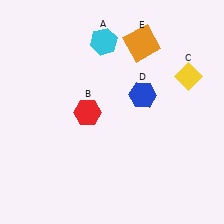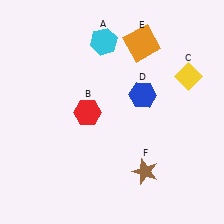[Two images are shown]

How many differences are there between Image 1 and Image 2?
There is 1 difference between the two images.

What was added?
A brown star (F) was added in Image 2.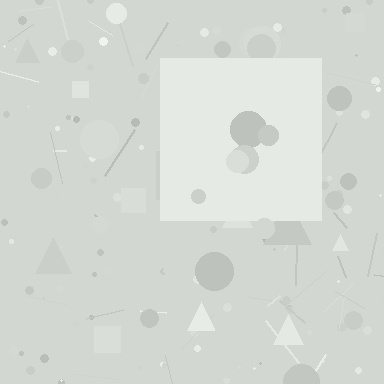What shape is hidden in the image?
A square is hidden in the image.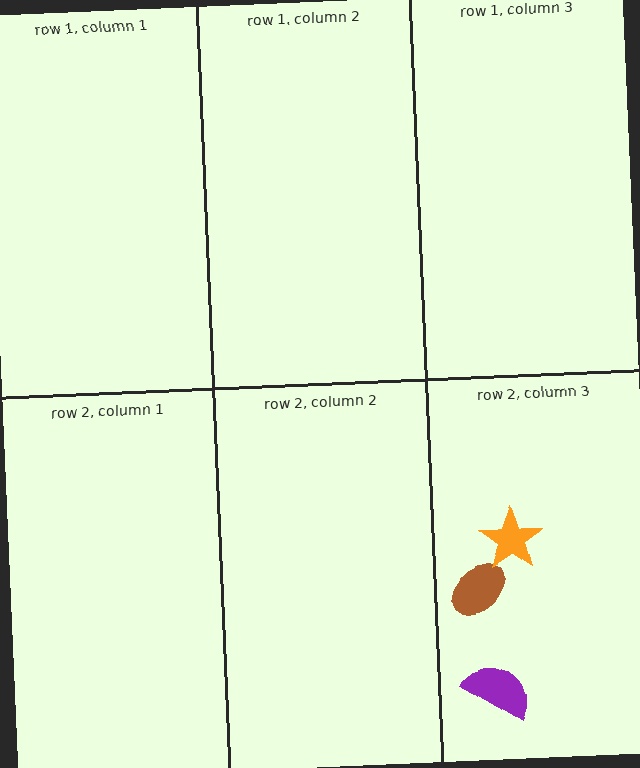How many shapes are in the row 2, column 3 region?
3.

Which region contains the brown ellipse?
The row 2, column 3 region.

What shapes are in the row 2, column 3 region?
The brown ellipse, the purple semicircle, the orange star.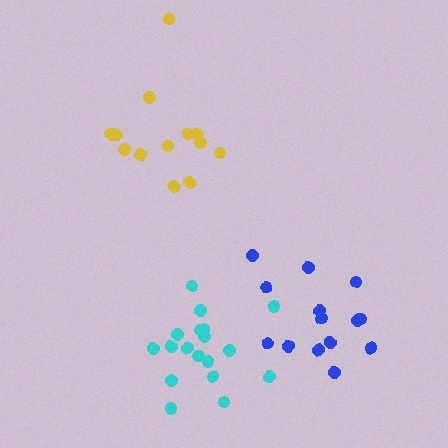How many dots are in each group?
Group 1: 14 dots, Group 2: 18 dots, Group 3: 13 dots (45 total).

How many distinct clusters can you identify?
There are 3 distinct clusters.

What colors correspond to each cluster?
The clusters are colored: blue, cyan, yellow.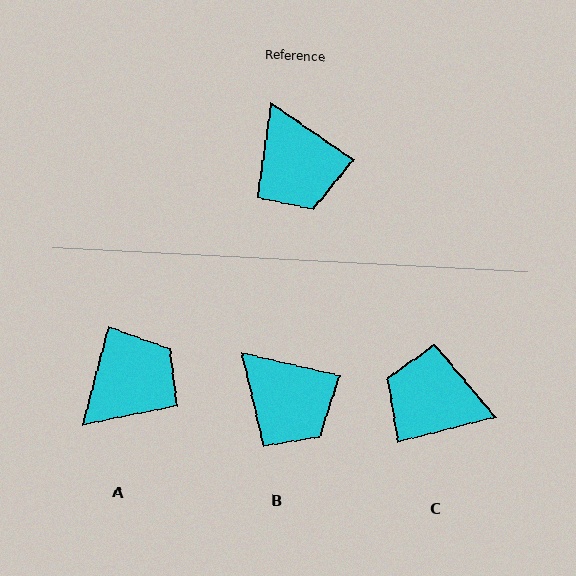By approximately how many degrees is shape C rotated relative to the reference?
Approximately 132 degrees clockwise.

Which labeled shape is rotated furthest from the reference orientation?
C, about 132 degrees away.